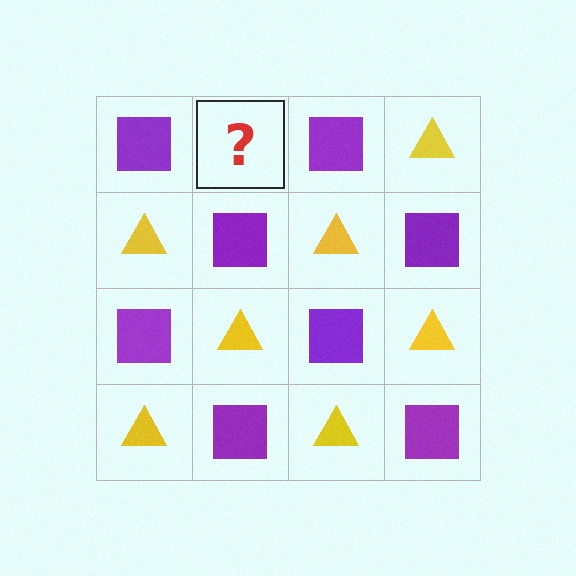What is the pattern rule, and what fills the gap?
The rule is that it alternates purple square and yellow triangle in a checkerboard pattern. The gap should be filled with a yellow triangle.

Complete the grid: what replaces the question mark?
The question mark should be replaced with a yellow triangle.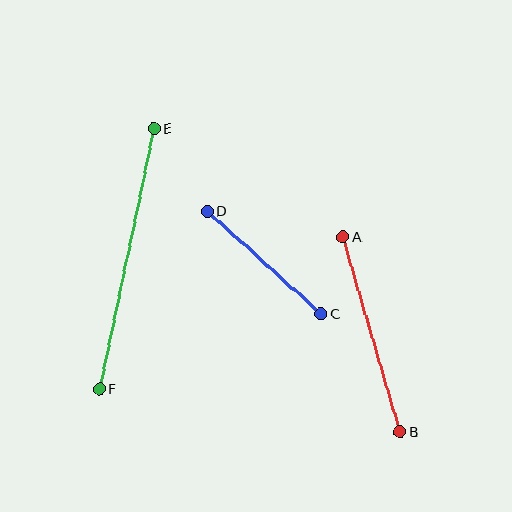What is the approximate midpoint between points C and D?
The midpoint is at approximately (264, 263) pixels.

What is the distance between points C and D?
The distance is approximately 153 pixels.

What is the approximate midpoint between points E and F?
The midpoint is at approximately (127, 259) pixels.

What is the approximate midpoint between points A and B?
The midpoint is at approximately (372, 335) pixels.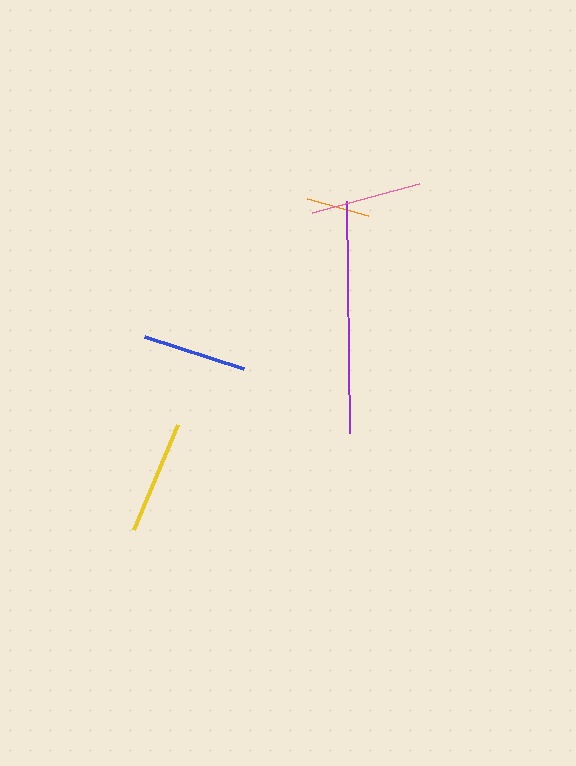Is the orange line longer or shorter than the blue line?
The blue line is longer than the orange line.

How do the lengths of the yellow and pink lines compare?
The yellow and pink lines are approximately the same length.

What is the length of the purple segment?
The purple segment is approximately 233 pixels long.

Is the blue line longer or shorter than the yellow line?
The yellow line is longer than the blue line.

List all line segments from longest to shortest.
From longest to shortest: purple, yellow, pink, blue, orange.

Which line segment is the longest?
The purple line is the longest at approximately 233 pixels.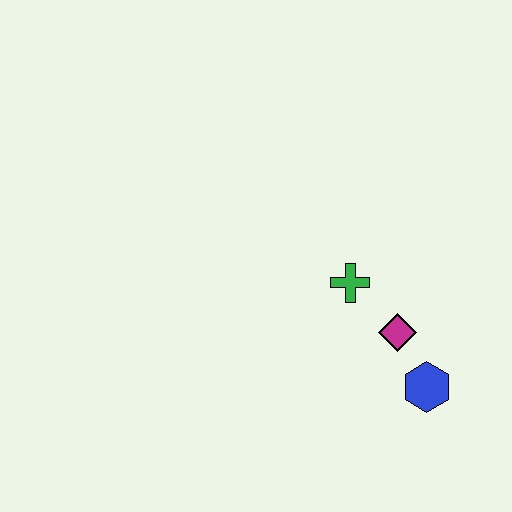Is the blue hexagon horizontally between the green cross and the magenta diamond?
No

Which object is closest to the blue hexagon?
The magenta diamond is closest to the blue hexagon.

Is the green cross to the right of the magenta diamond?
No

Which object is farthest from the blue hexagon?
The green cross is farthest from the blue hexagon.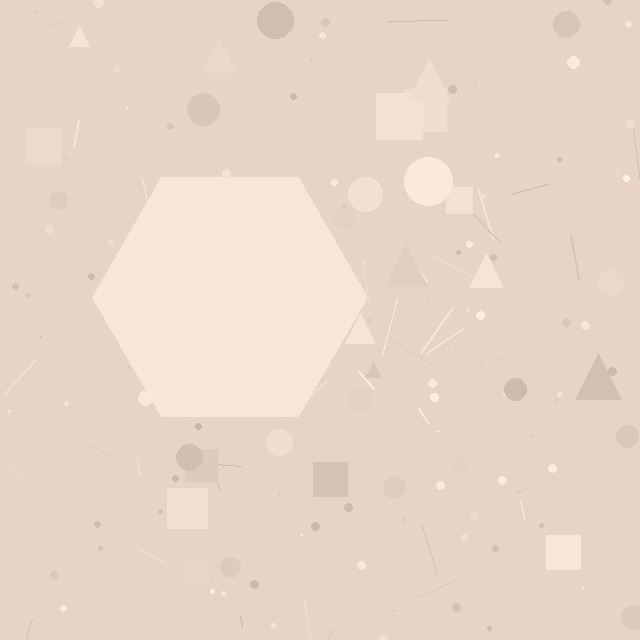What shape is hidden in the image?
A hexagon is hidden in the image.